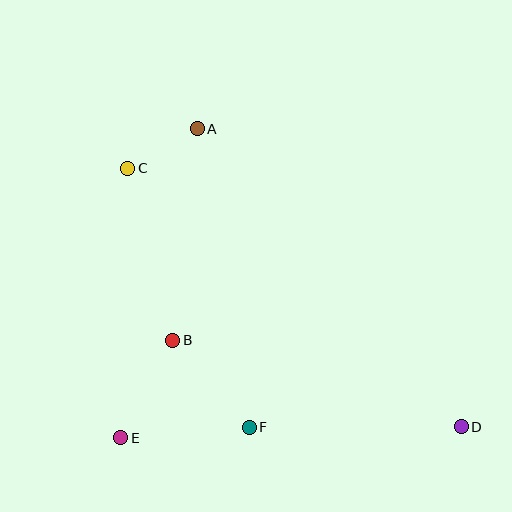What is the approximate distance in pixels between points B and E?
The distance between B and E is approximately 111 pixels.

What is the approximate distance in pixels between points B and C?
The distance between B and C is approximately 178 pixels.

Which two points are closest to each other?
Points A and C are closest to each other.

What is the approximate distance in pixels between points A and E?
The distance between A and E is approximately 318 pixels.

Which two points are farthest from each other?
Points C and D are farthest from each other.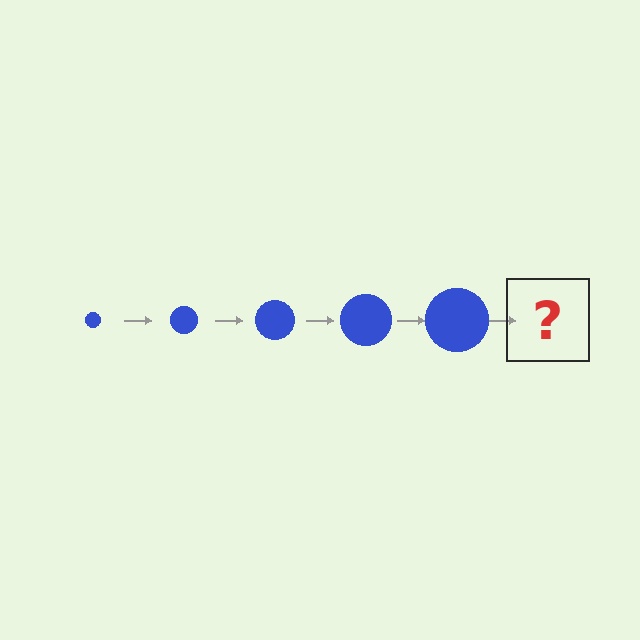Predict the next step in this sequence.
The next step is a blue circle, larger than the previous one.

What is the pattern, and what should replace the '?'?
The pattern is that the circle gets progressively larger each step. The '?' should be a blue circle, larger than the previous one.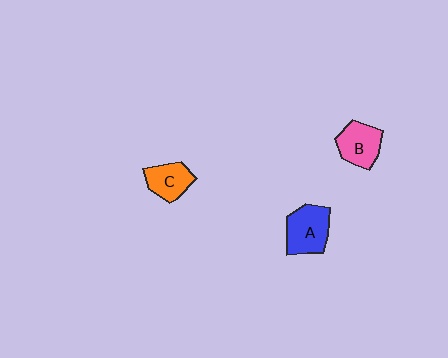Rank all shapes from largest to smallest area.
From largest to smallest: A (blue), B (pink), C (orange).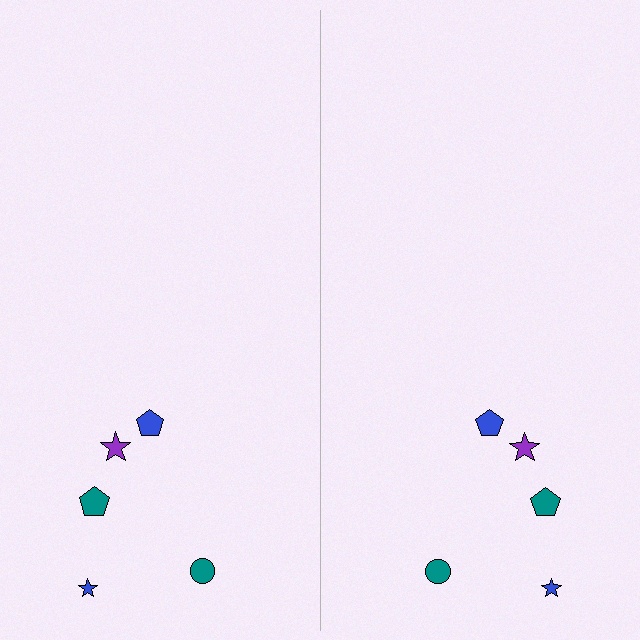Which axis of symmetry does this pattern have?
The pattern has a vertical axis of symmetry running through the center of the image.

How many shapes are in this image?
There are 10 shapes in this image.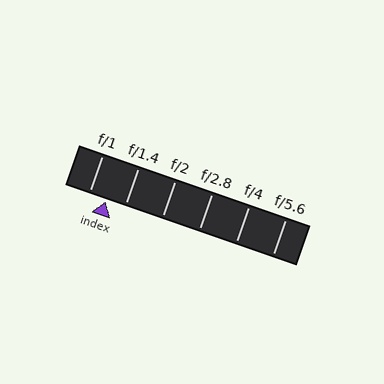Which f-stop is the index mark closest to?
The index mark is closest to f/1.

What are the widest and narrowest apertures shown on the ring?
The widest aperture shown is f/1 and the narrowest is f/5.6.